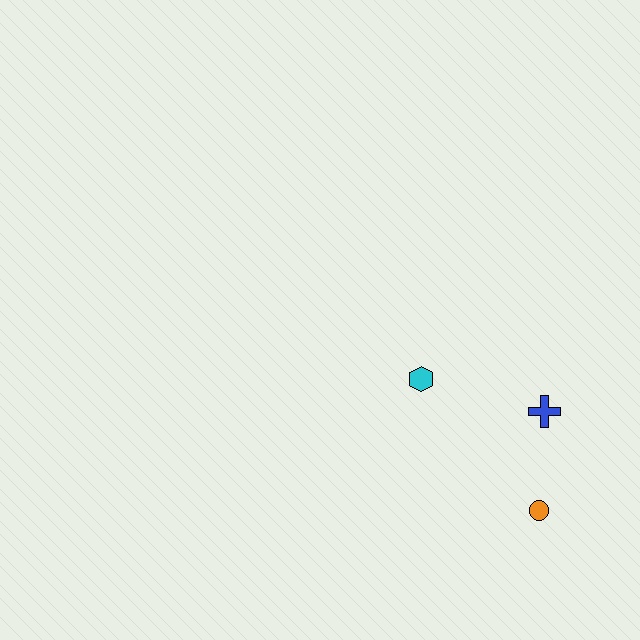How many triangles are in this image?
There are no triangles.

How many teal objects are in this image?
There are no teal objects.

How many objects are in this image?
There are 3 objects.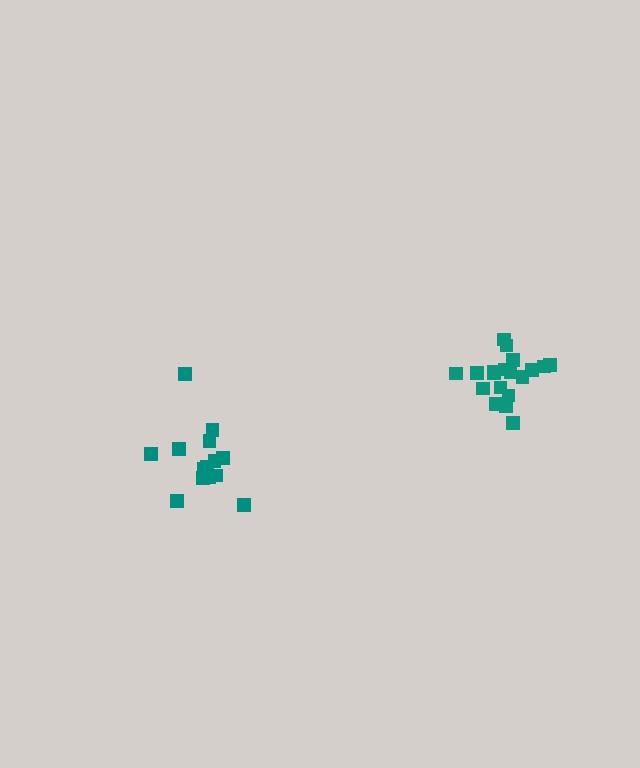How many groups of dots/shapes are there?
There are 2 groups.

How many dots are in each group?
Group 1: 14 dots, Group 2: 19 dots (33 total).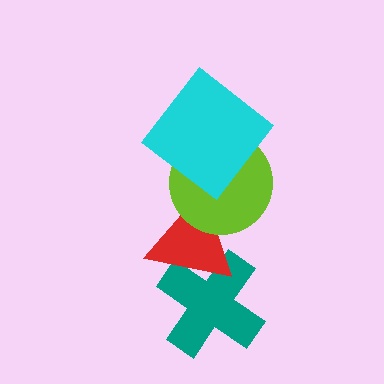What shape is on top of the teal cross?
The red triangle is on top of the teal cross.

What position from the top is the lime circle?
The lime circle is 2nd from the top.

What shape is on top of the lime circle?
The cyan diamond is on top of the lime circle.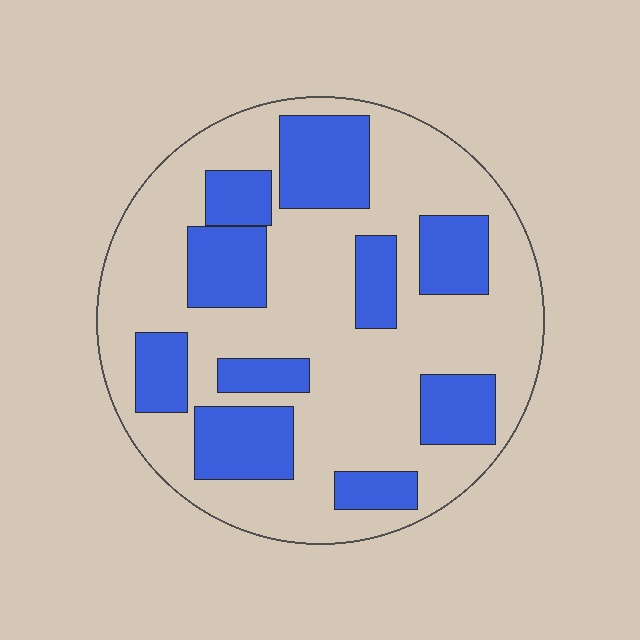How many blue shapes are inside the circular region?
10.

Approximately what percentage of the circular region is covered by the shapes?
Approximately 35%.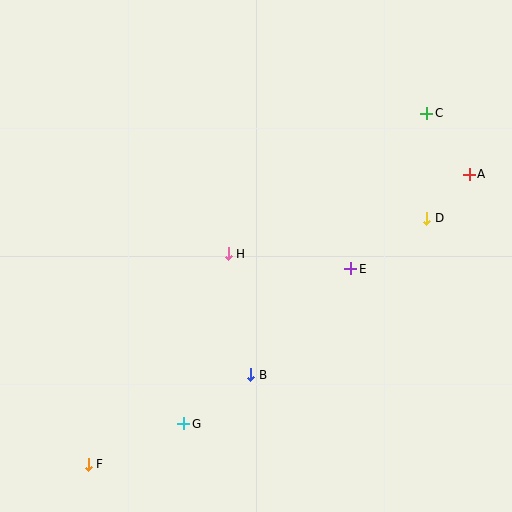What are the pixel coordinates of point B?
Point B is at (251, 375).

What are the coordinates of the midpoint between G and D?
The midpoint between G and D is at (305, 321).